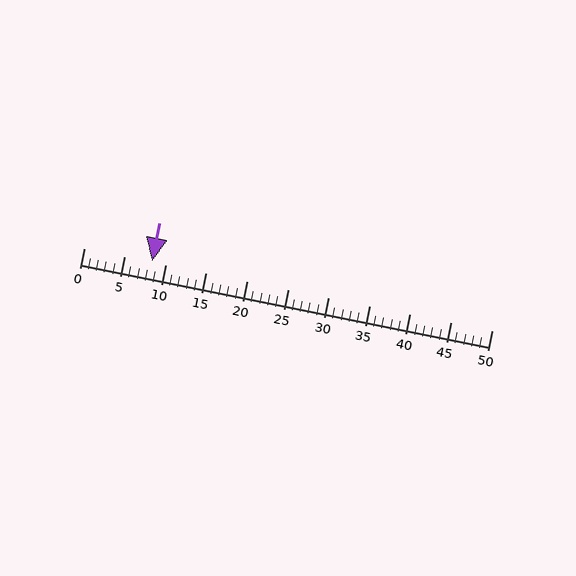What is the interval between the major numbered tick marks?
The major tick marks are spaced 5 units apart.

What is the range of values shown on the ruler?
The ruler shows values from 0 to 50.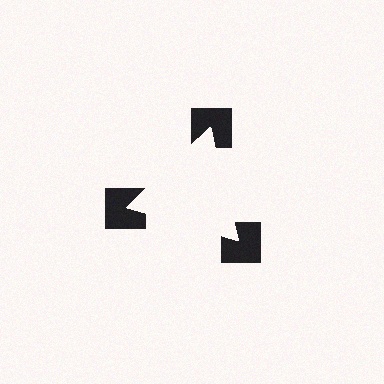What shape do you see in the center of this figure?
An illusory triangle — its edges are inferred from the aligned wedge cuts in the notched squares, not physically drawn.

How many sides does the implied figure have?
3 sides.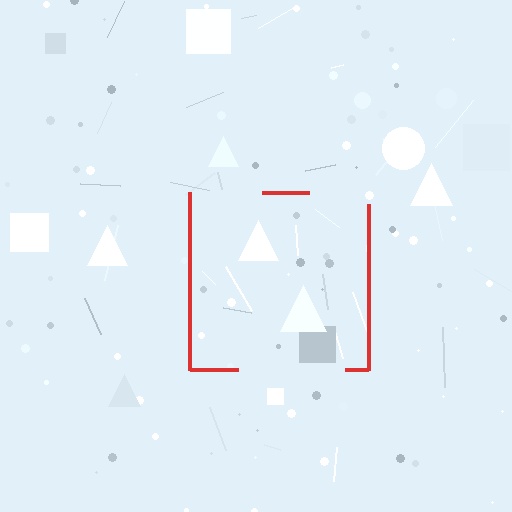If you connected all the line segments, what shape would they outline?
They would outline a square.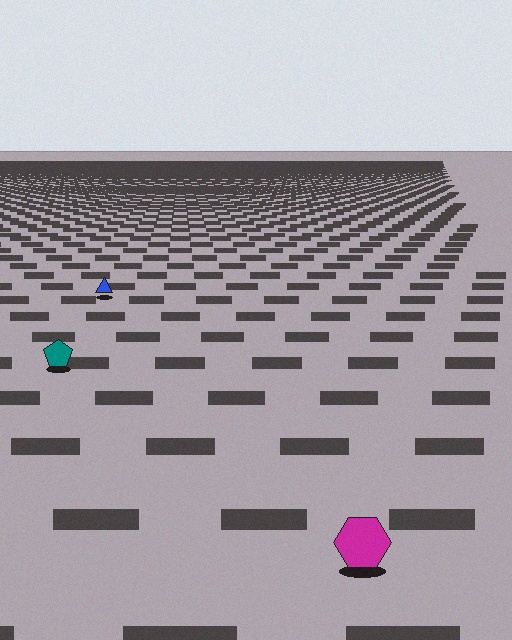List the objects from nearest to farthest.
From nearest to farthest: the magenta hexagon, the teal pentagon, the blue triangle.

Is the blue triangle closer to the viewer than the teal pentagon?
No. The teal pentagon is closer — you can tell from the texture gradient: the ground texture is coarser near it.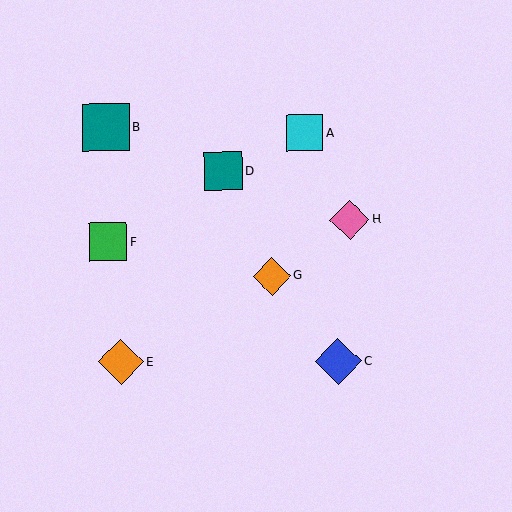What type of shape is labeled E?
Shape E is an orange diamond.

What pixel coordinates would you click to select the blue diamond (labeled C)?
Click at (338, 362) to select the blue diamond C.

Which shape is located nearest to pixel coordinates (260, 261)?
The orange diamond (labeled G) at (272, 276) is nearest to that location.